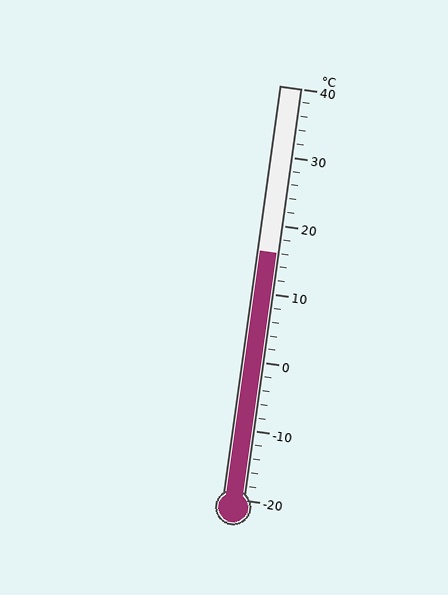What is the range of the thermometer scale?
The thermometer scale ranges from -20°C to 40°C.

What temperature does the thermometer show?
The thermometer shows approximately 16°C.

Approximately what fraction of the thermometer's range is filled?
The thermometer is filled to approximately 60% of its range.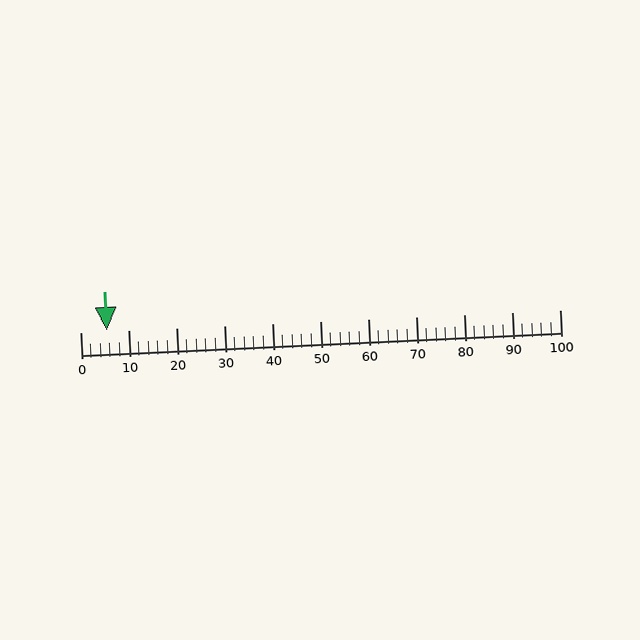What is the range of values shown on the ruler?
The ruler shows values from 0 to 100.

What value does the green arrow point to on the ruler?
The green arrow points to approximately 6.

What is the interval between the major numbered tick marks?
The major tick marks are spaced 10 units apart.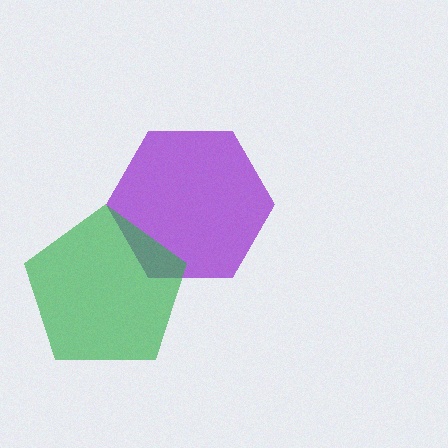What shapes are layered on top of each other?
The layered shapes are: a purple hexagon, a green pentagon.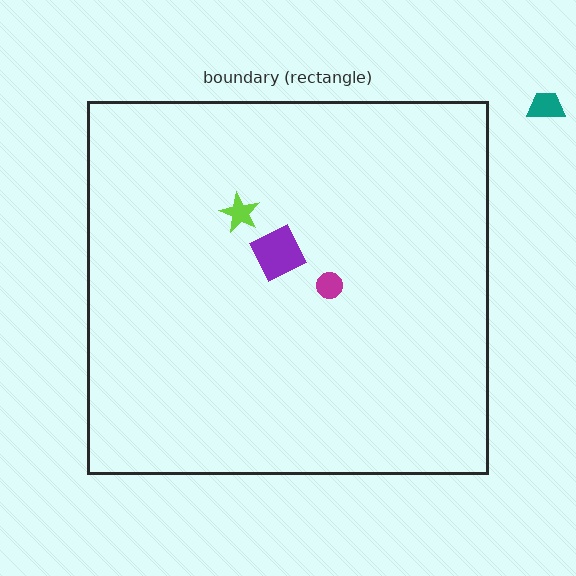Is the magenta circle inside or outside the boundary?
Inside.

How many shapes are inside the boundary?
3 inside, 1 outside.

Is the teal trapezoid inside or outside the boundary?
Outside.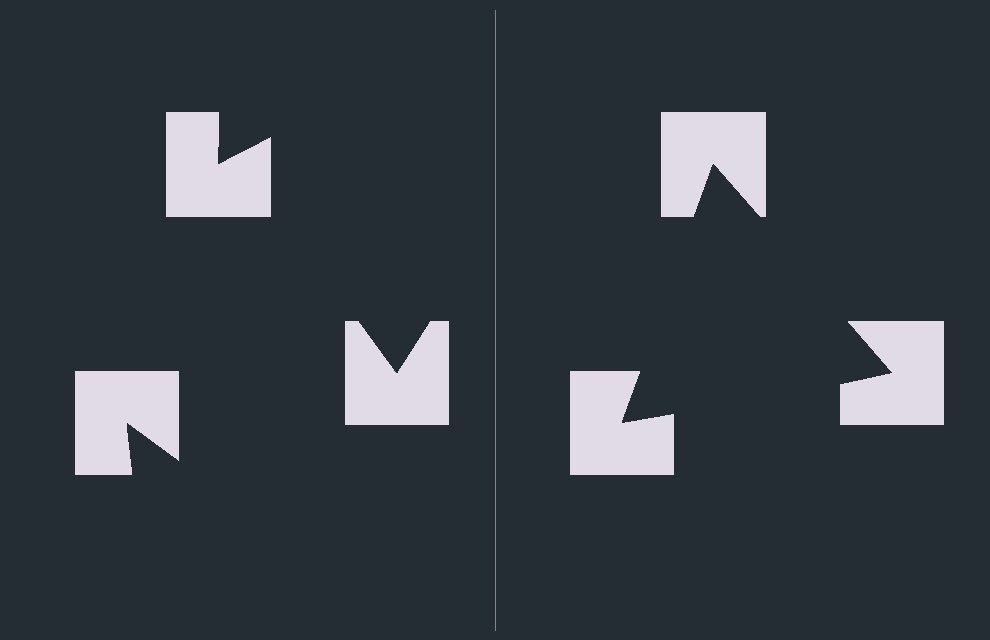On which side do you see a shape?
An illusory triangle appears on the right side. On the left side the wedge cuts are rotated, so no coherent shape forms.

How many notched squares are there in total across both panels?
6 — 3 on each side.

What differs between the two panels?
The notched squares are positioned identically on both sides; only the wedge orientations differ. On the right they align to a triangle; on the left they are misaligned.